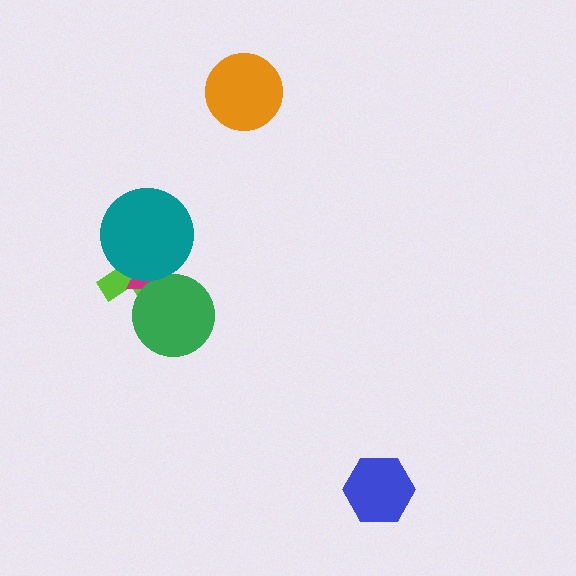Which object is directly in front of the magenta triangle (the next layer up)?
The green circle is directly in front of the magenta triangle.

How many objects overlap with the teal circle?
2 objects overlap with the teal circle.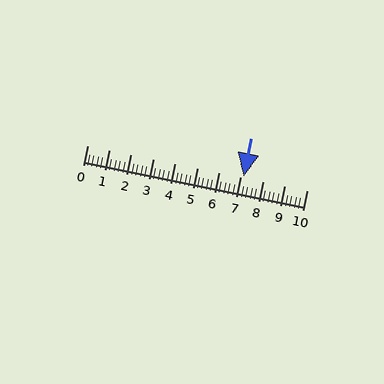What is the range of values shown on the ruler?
The ruler shows values from 0 to 10.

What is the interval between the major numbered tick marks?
The major tick marks are spaced 1 units apart.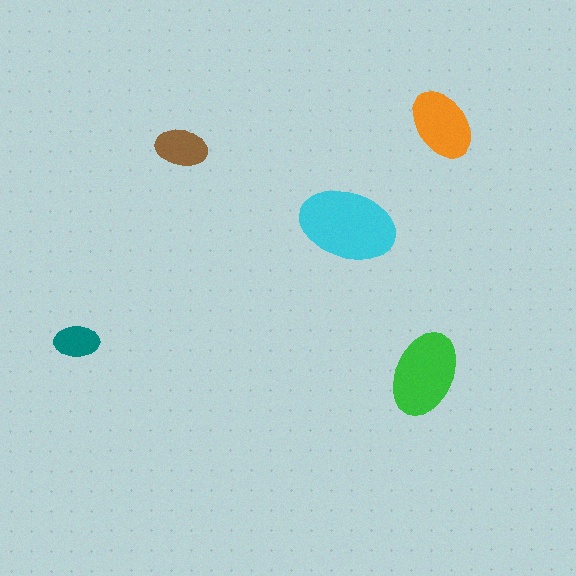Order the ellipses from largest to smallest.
the cyan one, the green one, the orange one, the brown one, the teal one.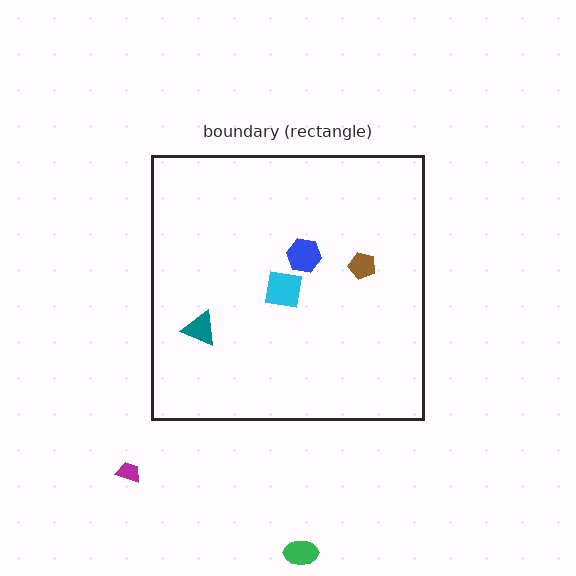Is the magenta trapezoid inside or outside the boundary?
Outside.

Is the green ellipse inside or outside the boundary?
Outside.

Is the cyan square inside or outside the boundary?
Inside.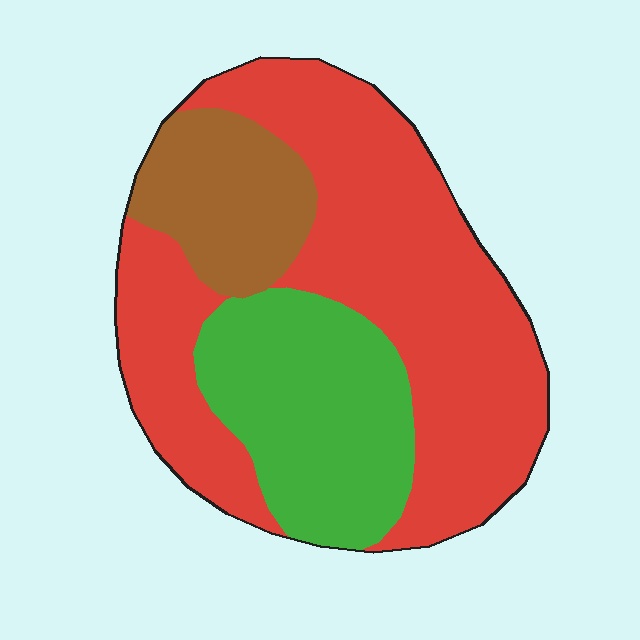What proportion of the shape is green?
Green covers 26% of the shape.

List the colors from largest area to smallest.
From largest to smallest: red, green, brown.